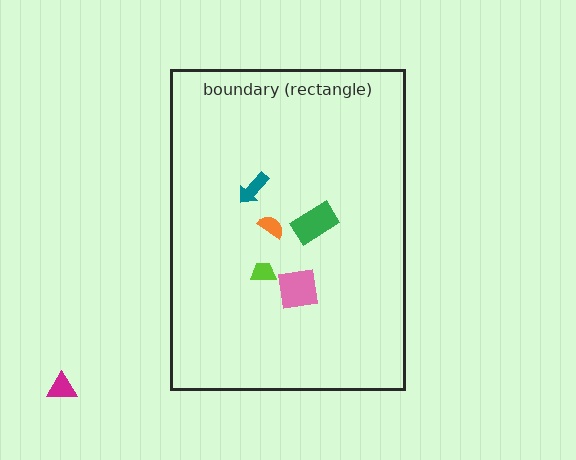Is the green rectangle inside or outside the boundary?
Inside.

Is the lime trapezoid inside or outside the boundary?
Inside.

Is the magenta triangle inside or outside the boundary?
Outside.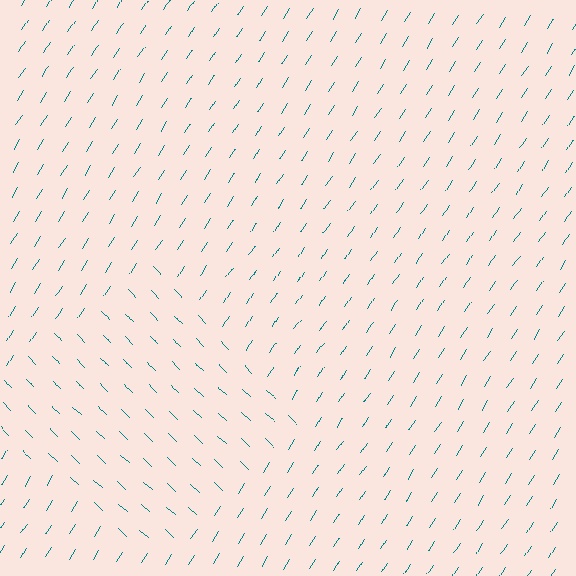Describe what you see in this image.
The image is filled with small teal line segments. A diamond region in the image has lines oriented differently from the surrounding lines, creating a visible texture boundary.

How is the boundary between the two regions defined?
The boundary is defined purely by a change in line orientation (approximately 80 degrees difference). All lines are the same color and thickness.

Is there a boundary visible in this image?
Yes, there is a texture boundary formed by a change in line orientation.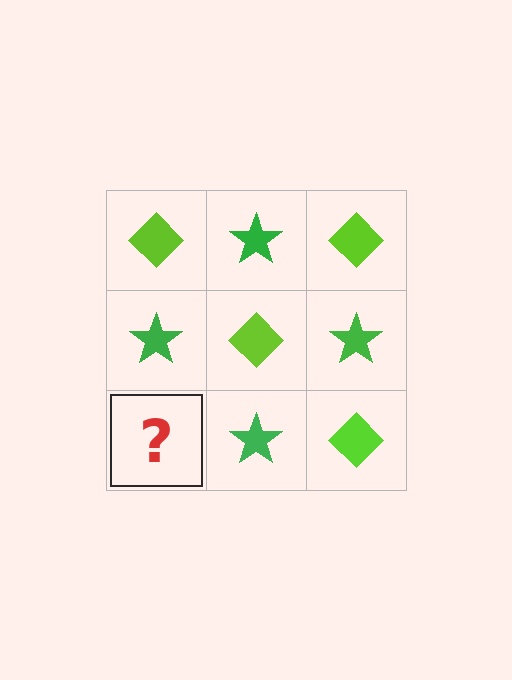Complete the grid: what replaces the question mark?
The question mark should be replaced with a lime diamond.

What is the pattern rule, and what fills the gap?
The rule is that it alternates lime diamond and green star in a checkerboard pattern. The gap should be filled with a lime diamond.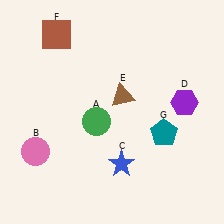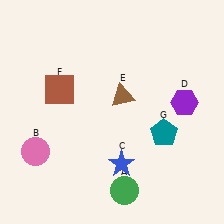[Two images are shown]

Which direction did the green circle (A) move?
The green circle (A) moved down.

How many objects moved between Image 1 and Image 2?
2 objects moved between the two images.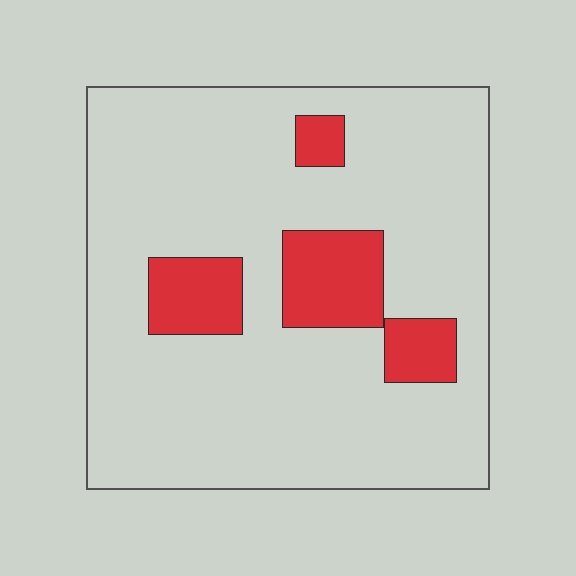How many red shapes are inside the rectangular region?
4.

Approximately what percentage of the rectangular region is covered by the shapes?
Approximately 15%.